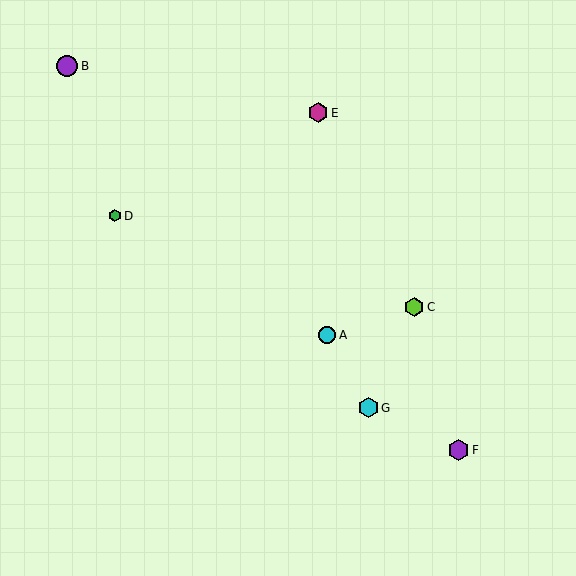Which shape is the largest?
The purple circle (labeled B) is the largest.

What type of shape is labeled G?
Shape G is a cyan hexagon.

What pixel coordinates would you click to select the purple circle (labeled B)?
Click at (67, 66) to select the purple circle B.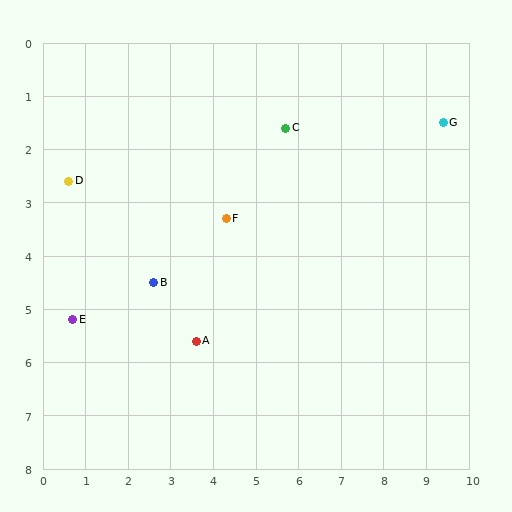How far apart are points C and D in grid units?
Points C and D are about 5.2 grid units apart.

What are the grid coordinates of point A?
Point A is at approximately (3.6, 5.6).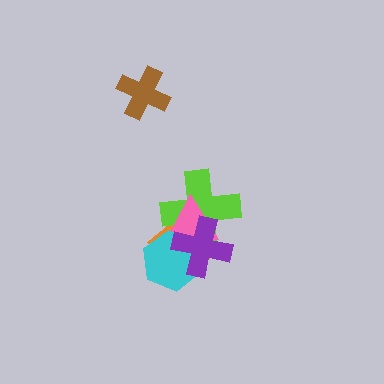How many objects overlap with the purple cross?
4 objects overlap with the purple cross.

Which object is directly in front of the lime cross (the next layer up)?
The pink triangle is directly in front of the lime cross.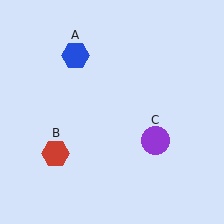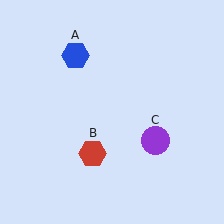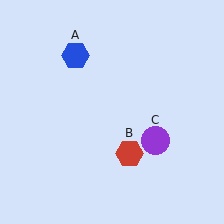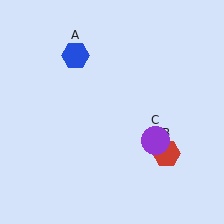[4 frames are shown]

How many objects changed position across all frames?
1 object changed position: red hexagon (object B).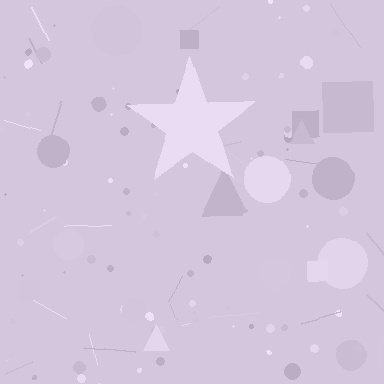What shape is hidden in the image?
A star is hidden in the image.